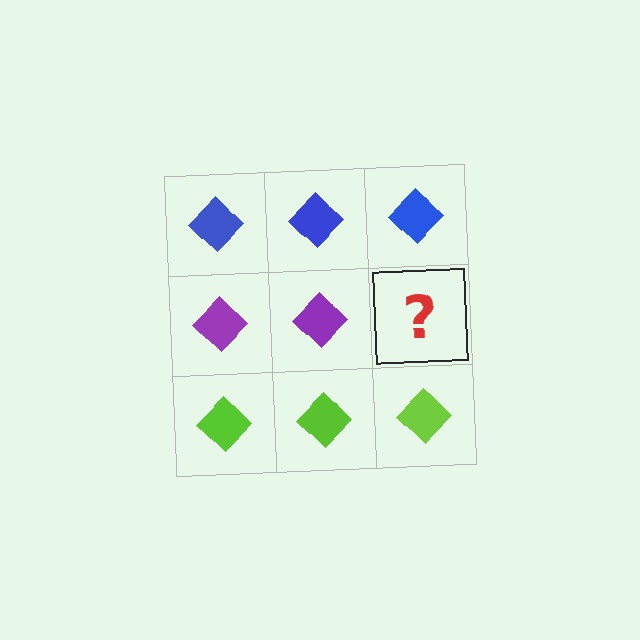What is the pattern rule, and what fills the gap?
The rule is that each row has a consistent color. The gap should be filled with a purple diamond.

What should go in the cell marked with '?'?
The missing cell should contain a purple diamond.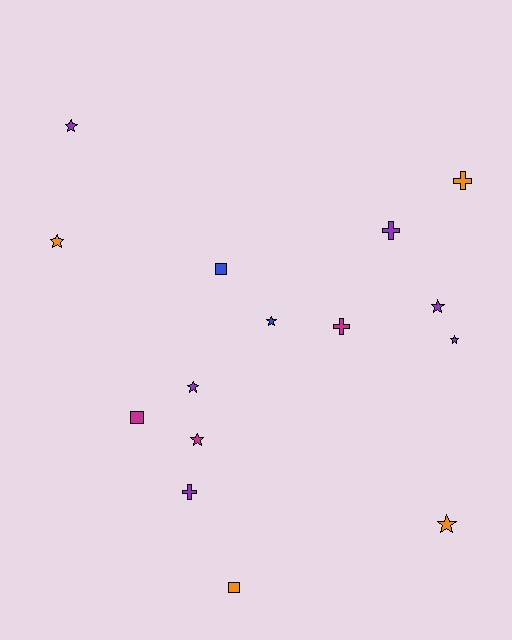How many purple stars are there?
There are 4 purple stars.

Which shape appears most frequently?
Star, with 8 objects.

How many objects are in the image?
There are 15 objects.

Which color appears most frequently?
Purple, with 6 objects.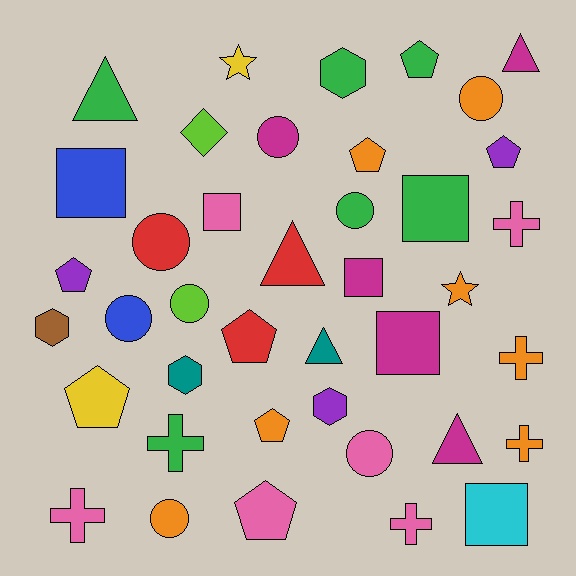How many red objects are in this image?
There are 3 red objects.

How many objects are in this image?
There are 40 objects.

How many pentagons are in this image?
There are 8 pentagons.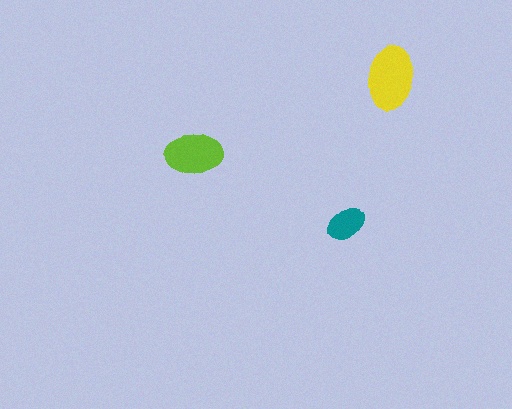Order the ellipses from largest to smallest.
the yellow one, the lime one, the teal one.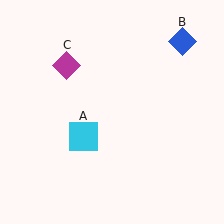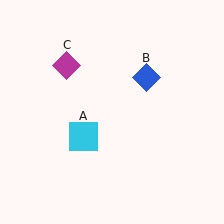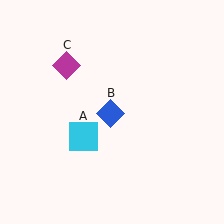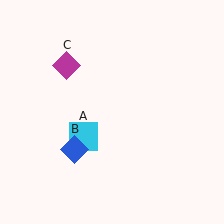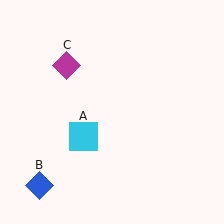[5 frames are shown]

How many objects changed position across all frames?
1 object changed position: blue diamond (object B).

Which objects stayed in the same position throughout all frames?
Cyan square (object A) and magenta diamond (object C) remained stationary.